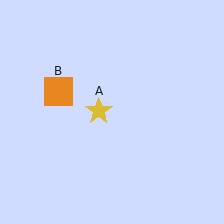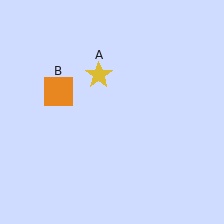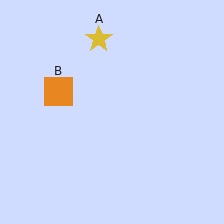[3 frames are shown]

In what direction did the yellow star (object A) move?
The yellow star (object A) moved up.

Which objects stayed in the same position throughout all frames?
Orange square (object B) remained stationary.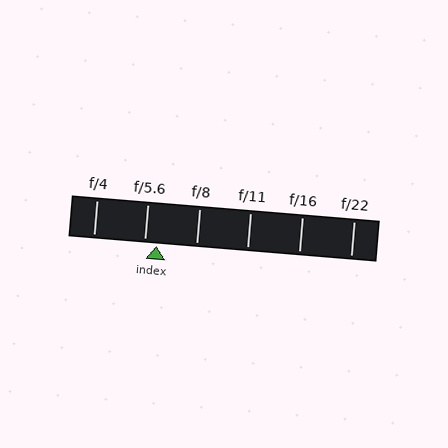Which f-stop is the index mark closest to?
The index mark is closest to f/5.6.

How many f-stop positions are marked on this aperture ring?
There are 6 f-stop positions marked.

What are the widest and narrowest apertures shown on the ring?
The widest aperture shown is f/4 and the narrowest is f/22.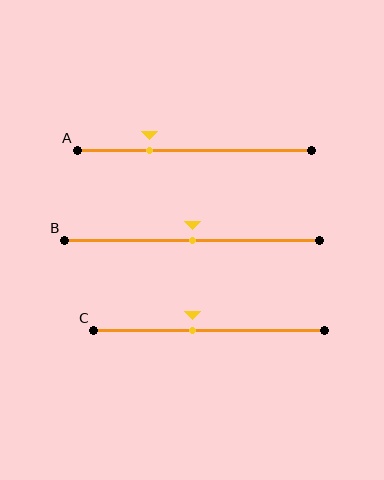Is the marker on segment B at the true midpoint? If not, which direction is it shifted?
Yes, the marker on segment B is at the true midpoint.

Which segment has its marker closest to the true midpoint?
Segment B has its marker closest to the true midpoint.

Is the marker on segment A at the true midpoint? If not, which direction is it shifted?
No, the marker on segment A is shifted to the left by about 19% of the segment length.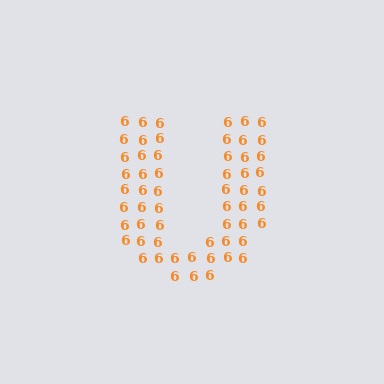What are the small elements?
The small elements are digit 6's.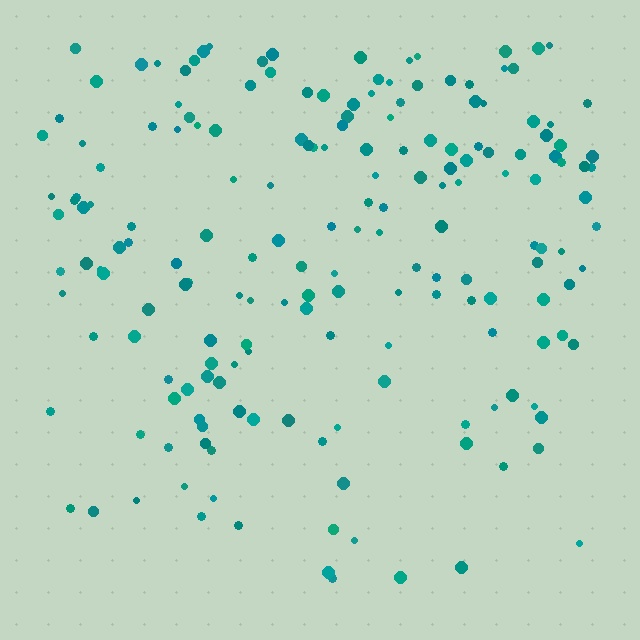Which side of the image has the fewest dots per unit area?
The bottom.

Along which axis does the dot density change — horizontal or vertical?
Vertical.